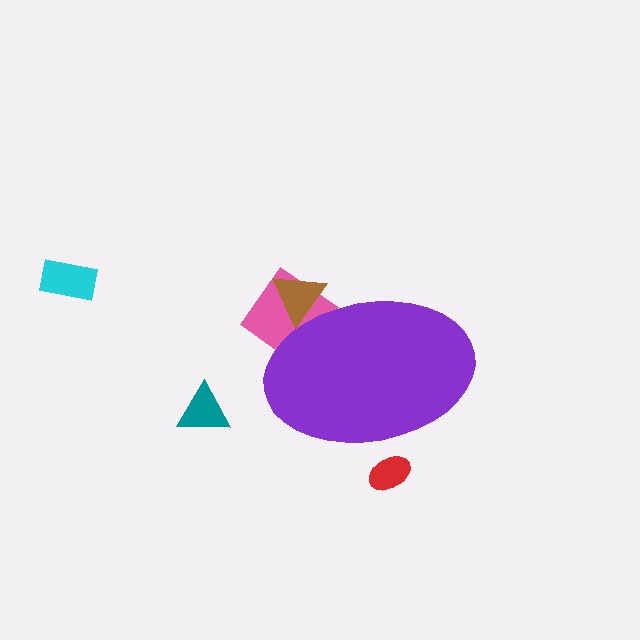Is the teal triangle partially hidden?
No, the teal triangle is fully visible.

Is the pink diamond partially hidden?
Yes, the pink diamond is partially hidden behind the purple ellipse.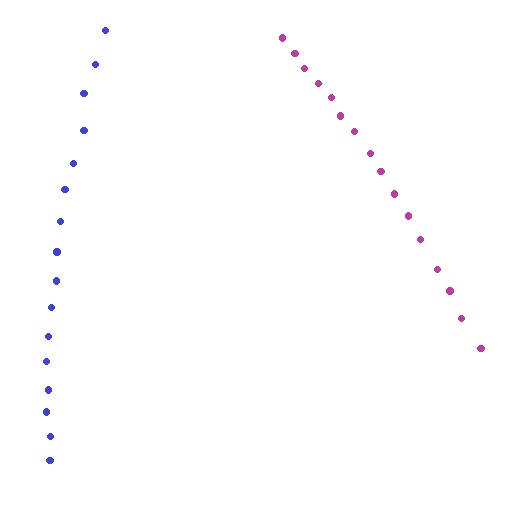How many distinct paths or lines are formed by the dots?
There are 2 distinct paths.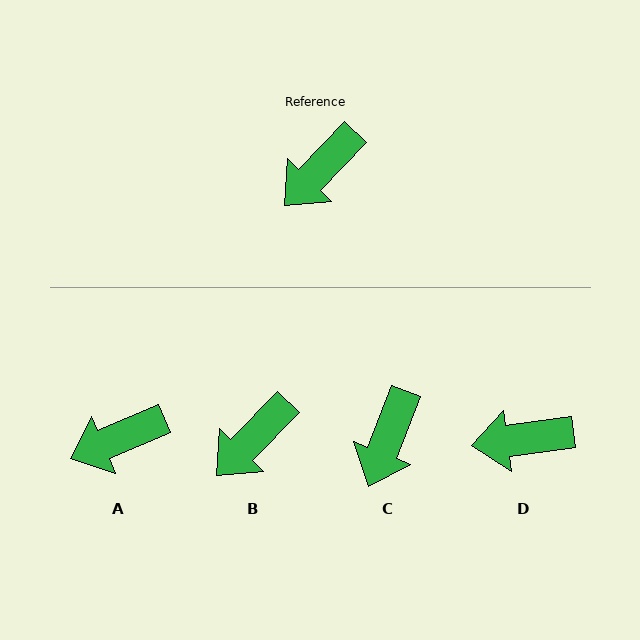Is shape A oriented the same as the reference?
No, it is off by about 23 degrees.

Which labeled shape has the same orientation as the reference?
B.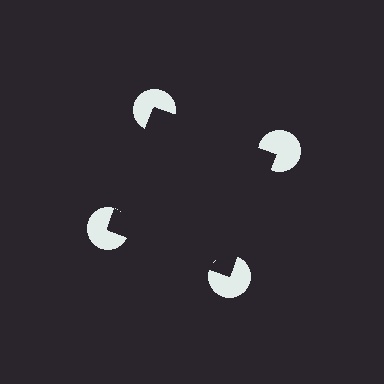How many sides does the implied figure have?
4 sides.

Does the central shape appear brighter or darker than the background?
It typically appears slightly darker than the background, even though no actual brightness change is drawn.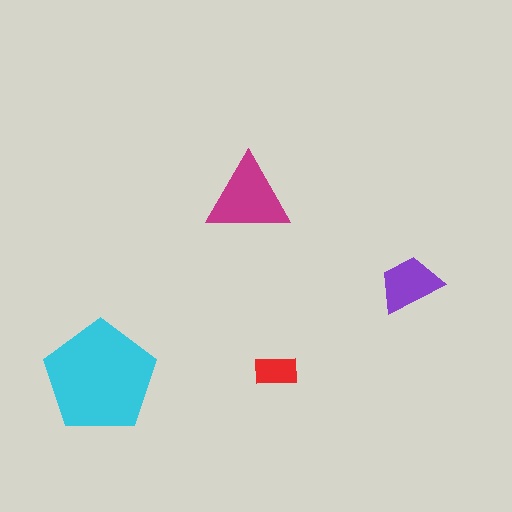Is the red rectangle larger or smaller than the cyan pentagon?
Smaller.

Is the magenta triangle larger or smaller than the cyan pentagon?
Smaller.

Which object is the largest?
The cyan pentagon.